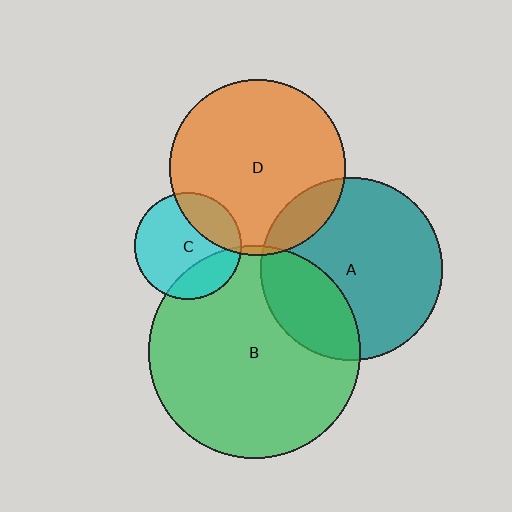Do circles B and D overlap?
Yes.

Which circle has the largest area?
Circle B (green).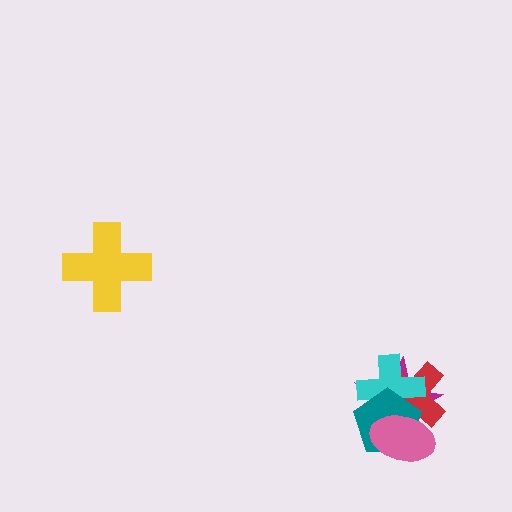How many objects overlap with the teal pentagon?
4 objects overlap with the teal pentagon.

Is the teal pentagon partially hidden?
Yes, it is partially covered by another shape.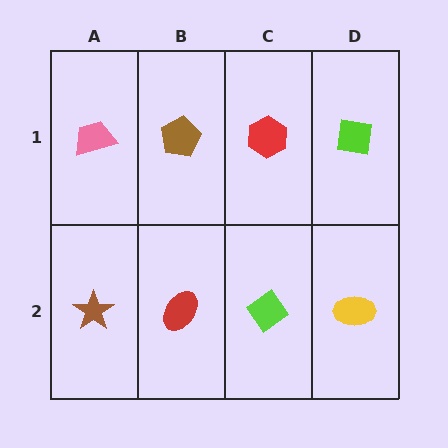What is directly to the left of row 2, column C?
A red ellipse.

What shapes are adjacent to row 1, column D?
A yellow ellipse (row 2, column D), a red hexagon (row 1, column C).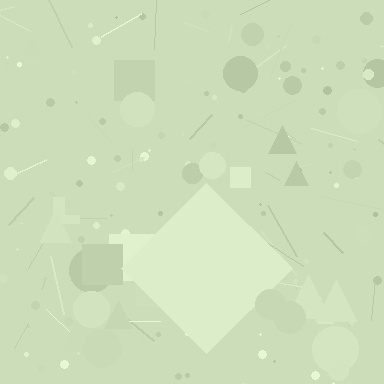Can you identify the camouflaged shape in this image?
The camouflaged shape is a diamond.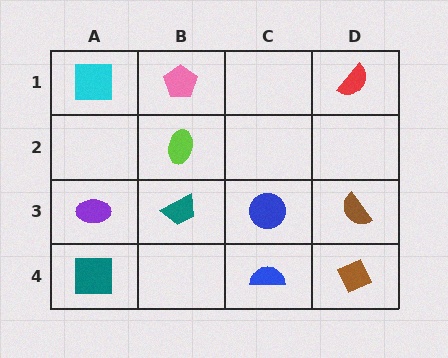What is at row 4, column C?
A blue semicircle.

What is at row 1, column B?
A pink pentagon.